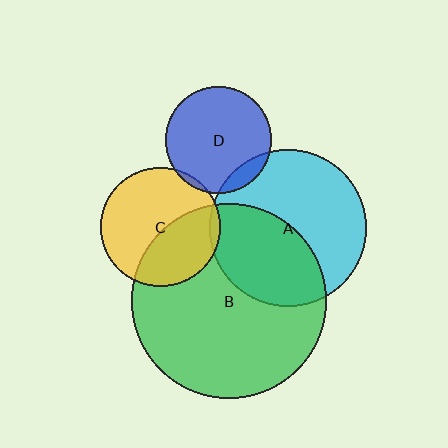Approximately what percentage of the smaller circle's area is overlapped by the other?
Approximately 40%.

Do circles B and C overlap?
Yes.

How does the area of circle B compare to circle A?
Approximately 1.5 times.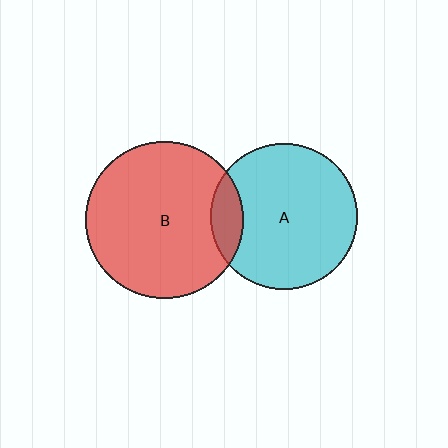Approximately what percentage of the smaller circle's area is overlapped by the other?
Approximately 10%.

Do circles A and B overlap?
Yes.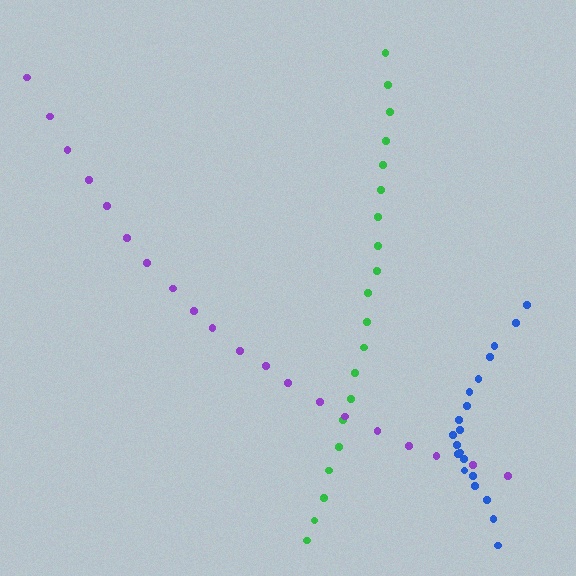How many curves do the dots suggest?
There are 3 distinct paths.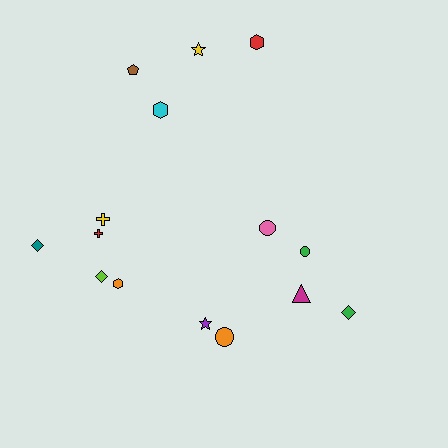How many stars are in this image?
There are 2 stars.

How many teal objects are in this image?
There is 1 teal object.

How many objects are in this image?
There are 15 objects.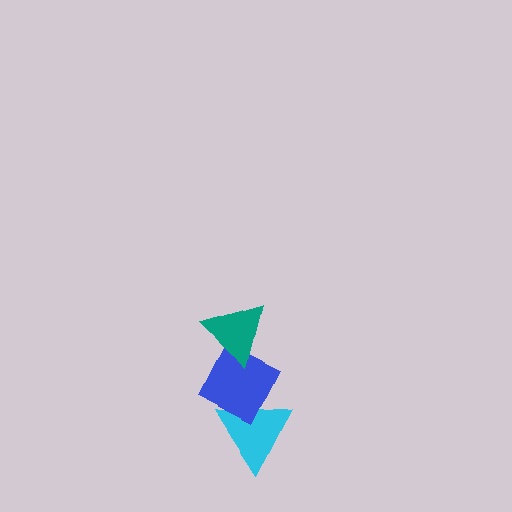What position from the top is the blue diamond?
The blue diamond is 2nd from the top.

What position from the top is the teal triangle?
The teal triangle is 1st from the top.